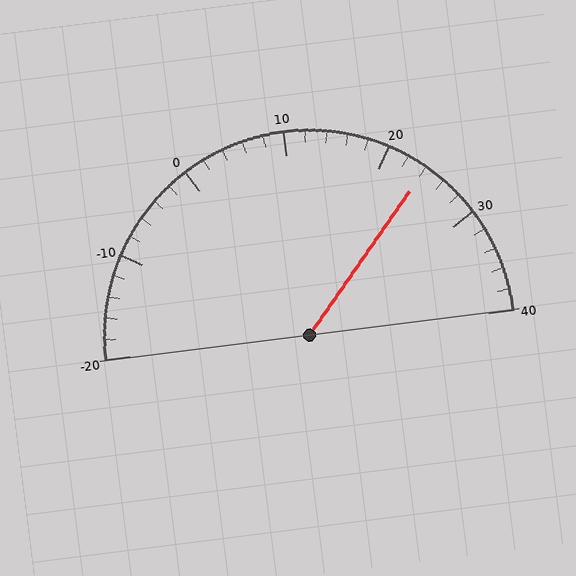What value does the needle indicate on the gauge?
The needle indicates approximately 24.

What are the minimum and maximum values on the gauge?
The gauge ranges from -20 to 40.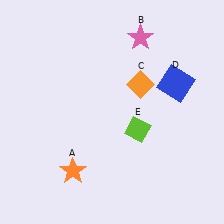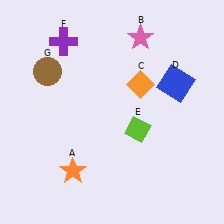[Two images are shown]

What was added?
A purple cross (F), a brown circle (G) were added in Image 2.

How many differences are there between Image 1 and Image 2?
There are 2 differences between the two images.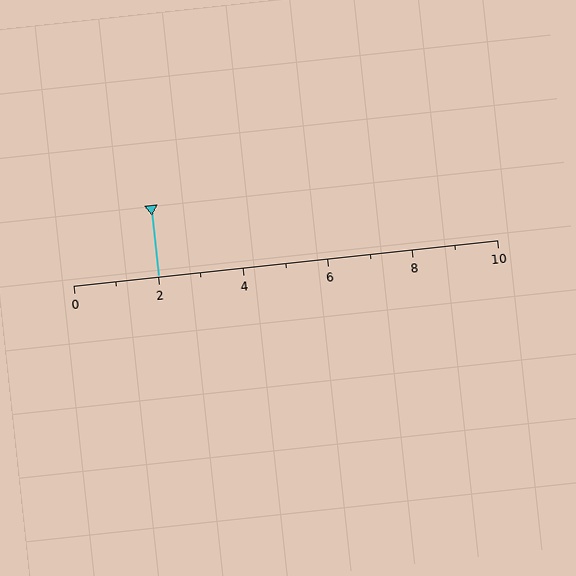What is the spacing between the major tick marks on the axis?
The major ticks are spaced 2 apart.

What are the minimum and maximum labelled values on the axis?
The axis runs from 0 to 10.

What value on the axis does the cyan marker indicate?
The marker indicates approximately 2.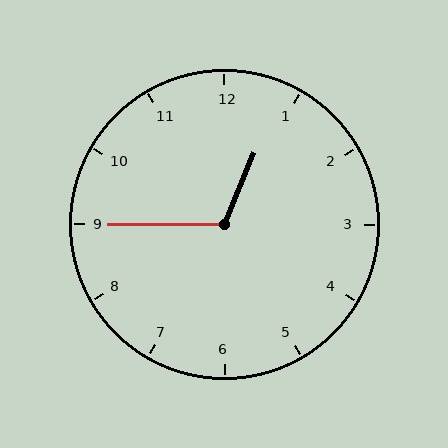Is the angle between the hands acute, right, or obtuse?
It is obtuse.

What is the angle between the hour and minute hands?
Approximately 112 degrees.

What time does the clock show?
12:45.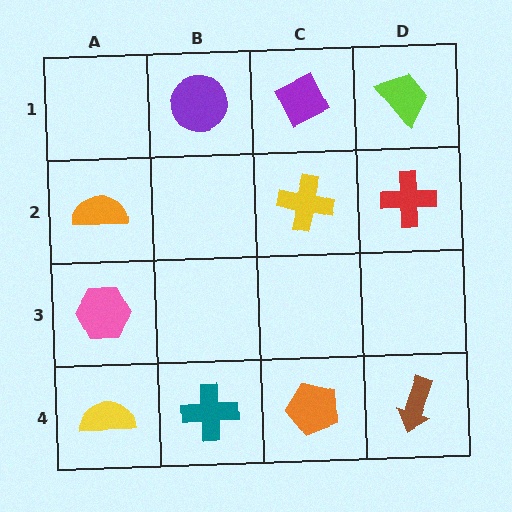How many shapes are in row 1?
3 shapes.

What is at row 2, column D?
A red cross.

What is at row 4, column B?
A teal cross.